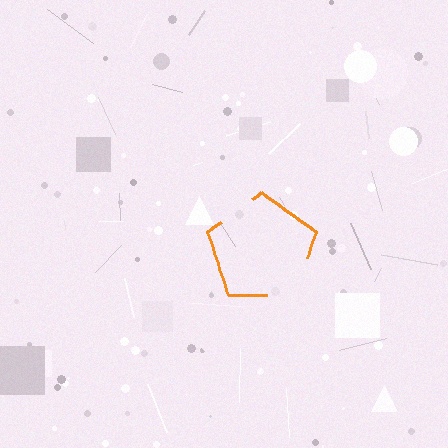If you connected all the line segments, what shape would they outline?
They would outline a pentagon.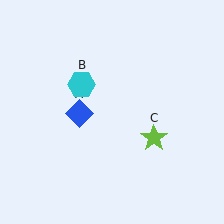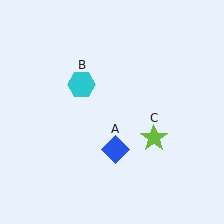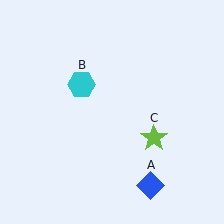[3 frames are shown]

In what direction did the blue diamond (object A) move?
The blue diamond (object A) moved down and to the right.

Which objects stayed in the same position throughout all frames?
Cyan hexagon (object B) and lime star (object C) remained stationary.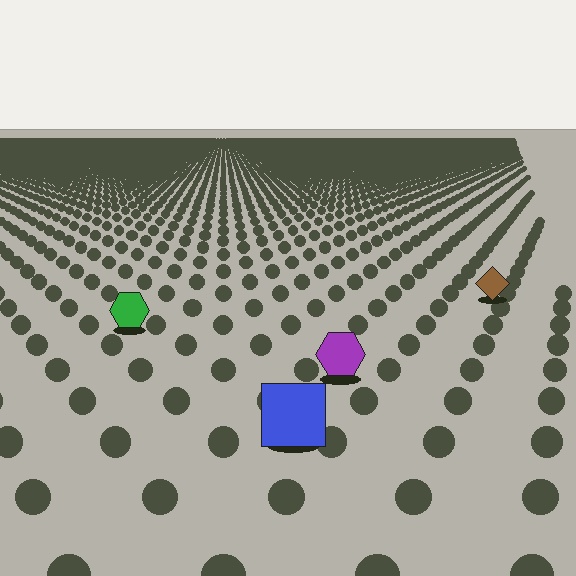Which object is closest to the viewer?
The blue square is closest. The texture marks near it are larger and more spread out.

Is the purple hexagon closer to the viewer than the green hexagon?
Yes. The purple hexagon is closer — you can tell from the texture gradient: the ground texture is coarser near it.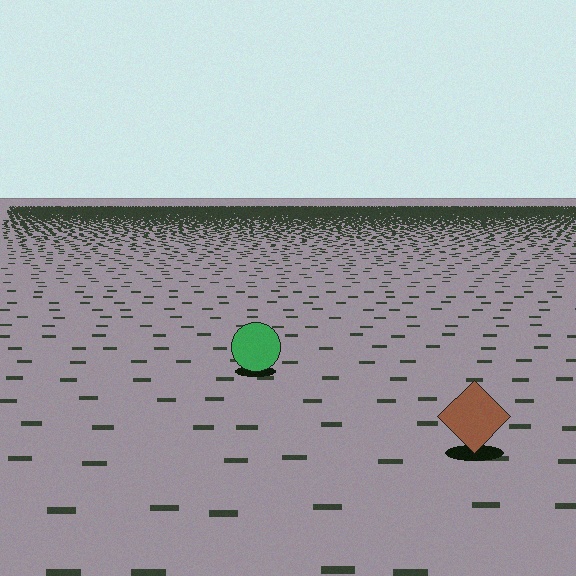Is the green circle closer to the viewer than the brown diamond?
No. The brown diamond is closer — you can tell from the texture gradient: the ground texture is coarser near it.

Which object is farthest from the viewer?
The green circle is farthest from the viewer. It appears smaller and the ground texture around it is denser.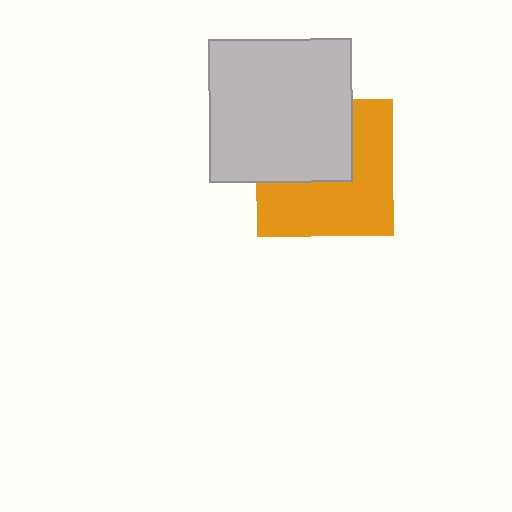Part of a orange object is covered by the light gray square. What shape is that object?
It is a square.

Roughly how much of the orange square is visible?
About half of it is visible (roughly 57%).